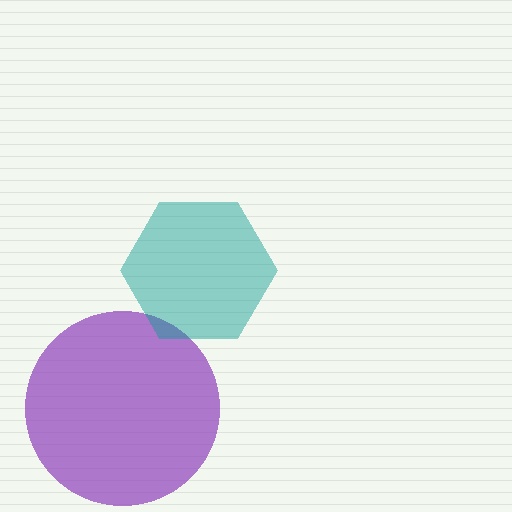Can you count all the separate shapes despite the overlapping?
Yes, there are 2 separate shapes.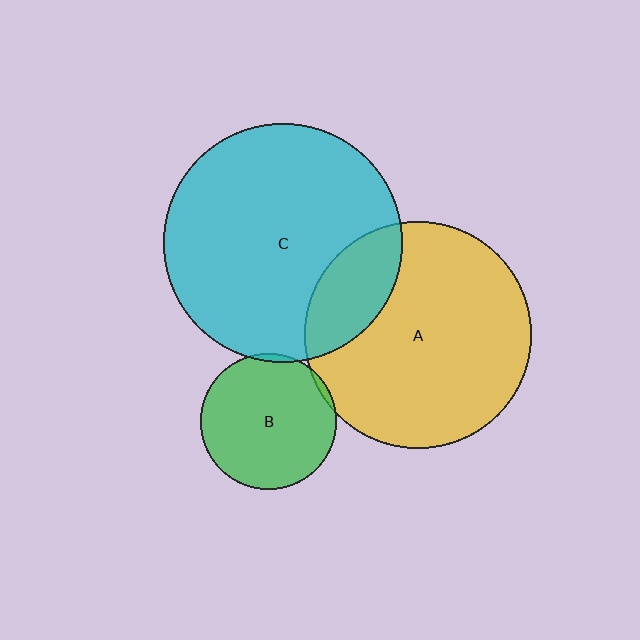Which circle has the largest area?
Circle C (cyan).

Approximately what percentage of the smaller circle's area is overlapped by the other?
Approximately 5%.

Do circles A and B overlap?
Yes.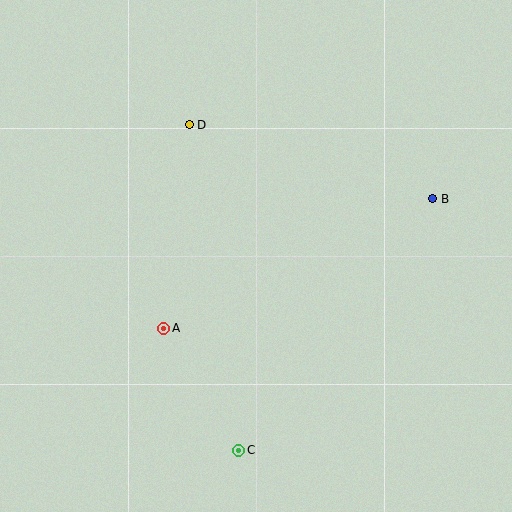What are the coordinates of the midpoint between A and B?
The midpoint between A and B is at (298, 263).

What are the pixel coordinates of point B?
Point B is at (433, 199).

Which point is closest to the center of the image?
Point A at (164, 328) is closest to the center.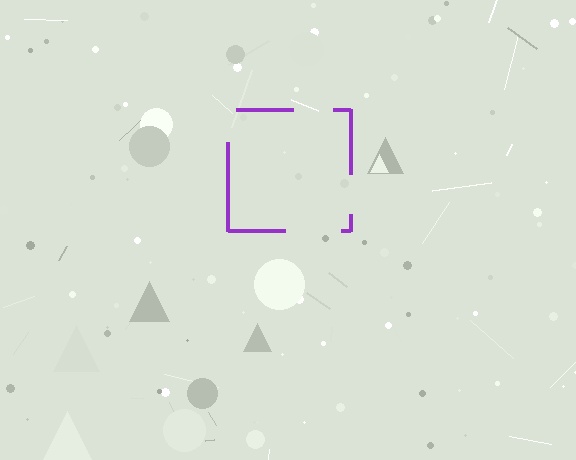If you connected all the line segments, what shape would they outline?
They would outline a square.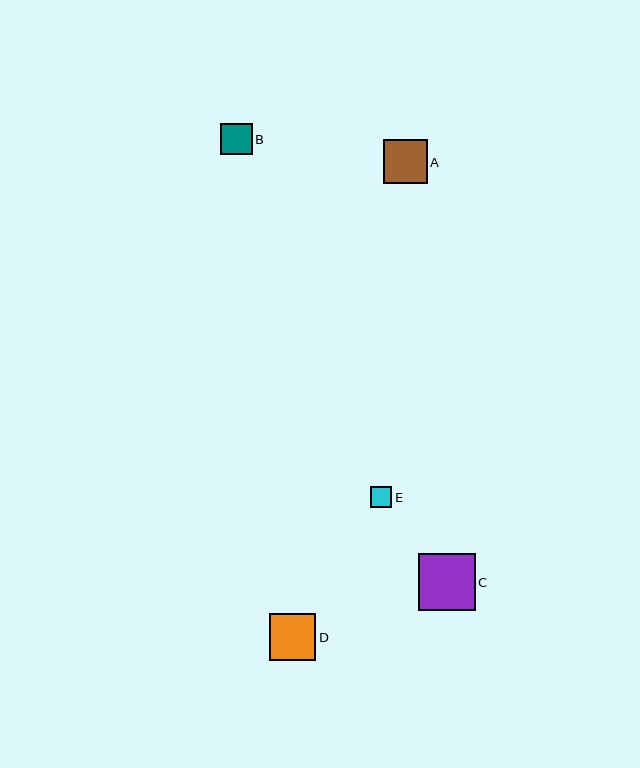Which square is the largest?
Square C is the largest with a size of approximately 57 pixels.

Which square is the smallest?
Square E is the smallest with a size of approximately 21 pixels.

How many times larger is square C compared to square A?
Square C is approximately 1.3 times the size of square A.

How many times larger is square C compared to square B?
Square C is approximately 1.8 times the size of square B.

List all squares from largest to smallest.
From largest to smallest: C, D, A, B, E.